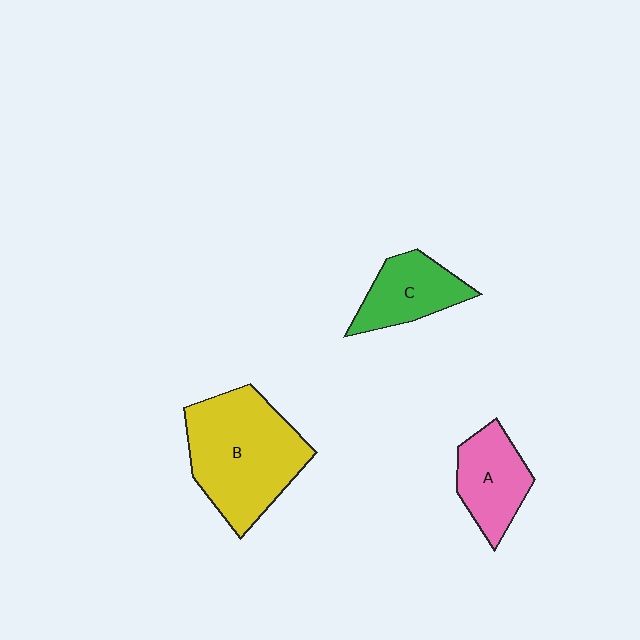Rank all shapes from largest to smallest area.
From largest to smallest: B (yellow), A (pink), C (green).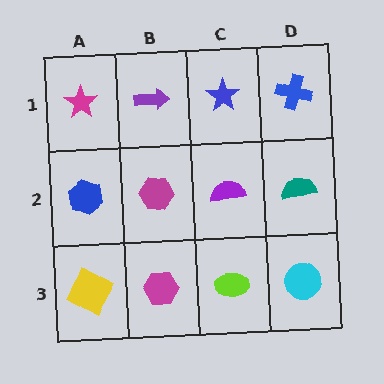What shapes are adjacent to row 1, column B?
A magenta hexagon (row 2, column B), a magenta star (row 1, column A), a blue star (row 1, column C).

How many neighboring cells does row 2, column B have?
4.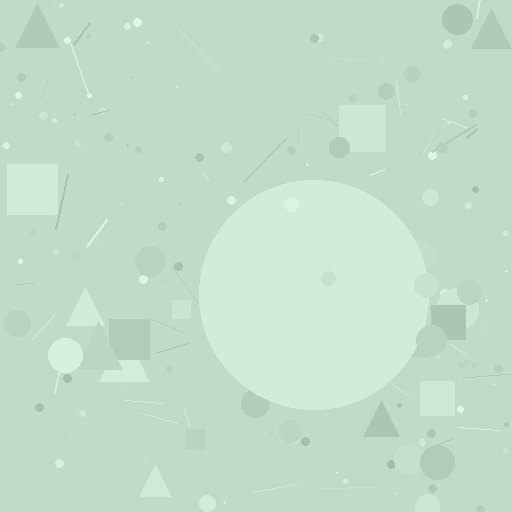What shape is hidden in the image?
A circle is hidden in the image.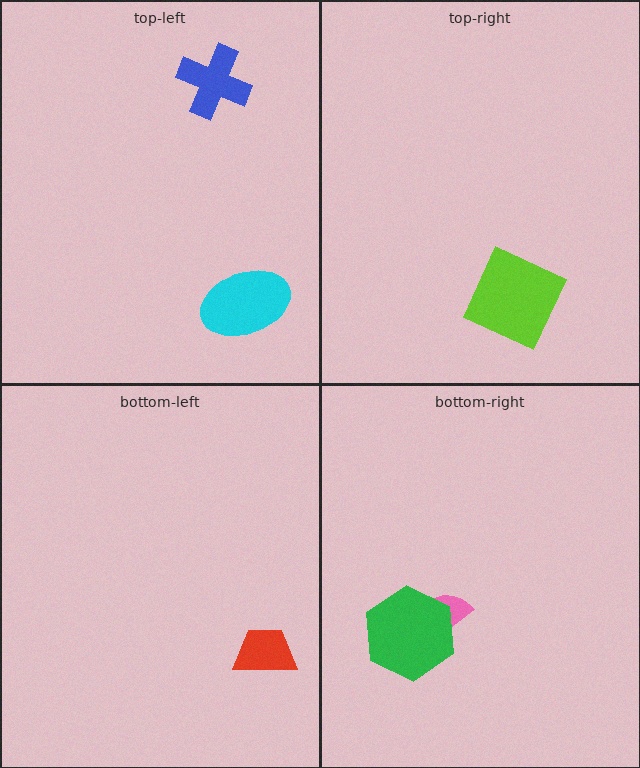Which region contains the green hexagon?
The bottom-right region.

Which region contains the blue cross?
The top-left region.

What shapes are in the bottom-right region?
The pink semicircle, the green hexagon.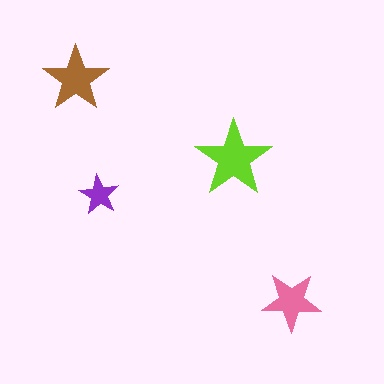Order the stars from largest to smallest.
the lime one, the brown one, the pink one, the purple one.